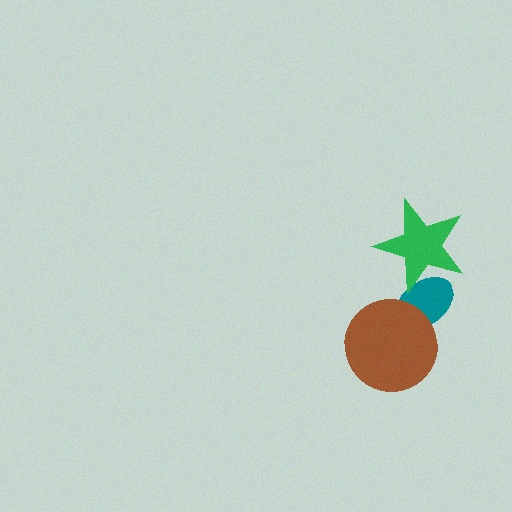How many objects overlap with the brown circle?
1 object overlaps with the brown circle.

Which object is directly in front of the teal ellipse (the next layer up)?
The brown circle is directly in front of the teal ellipse.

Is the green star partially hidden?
No, no other shape covers it.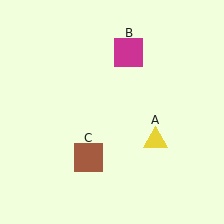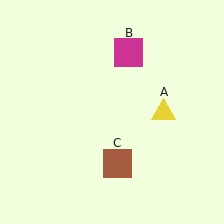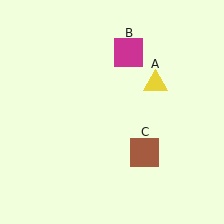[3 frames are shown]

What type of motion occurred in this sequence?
The yellow triangle (object A), brown square (object C) rotated counterclockwise around the center of the scene.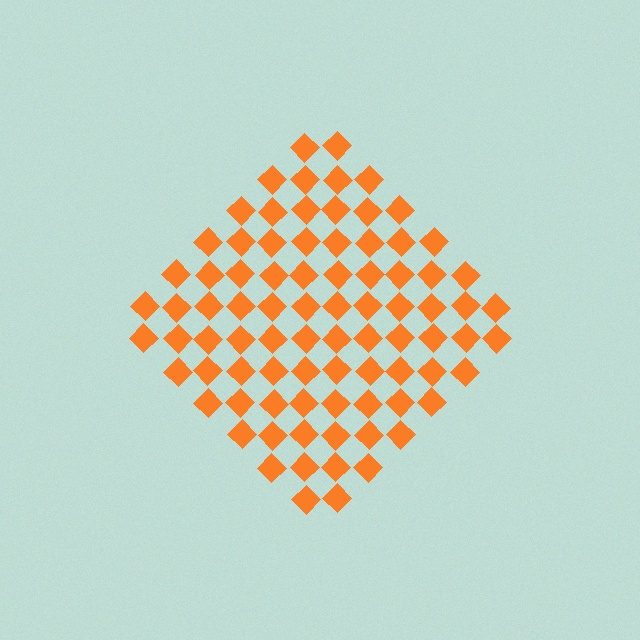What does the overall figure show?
The overall figure shows a diamond.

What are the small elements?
The small elements are diamonds.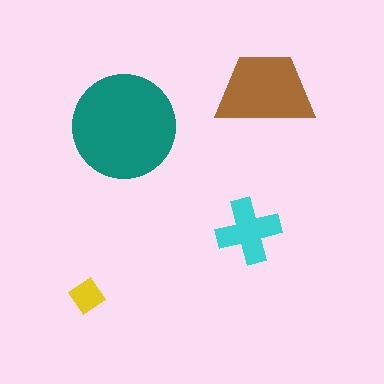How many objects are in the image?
There are 4 objects in the image.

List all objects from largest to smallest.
The teal circle, the brown trapezoid, the cyan cross, the yellow diamond.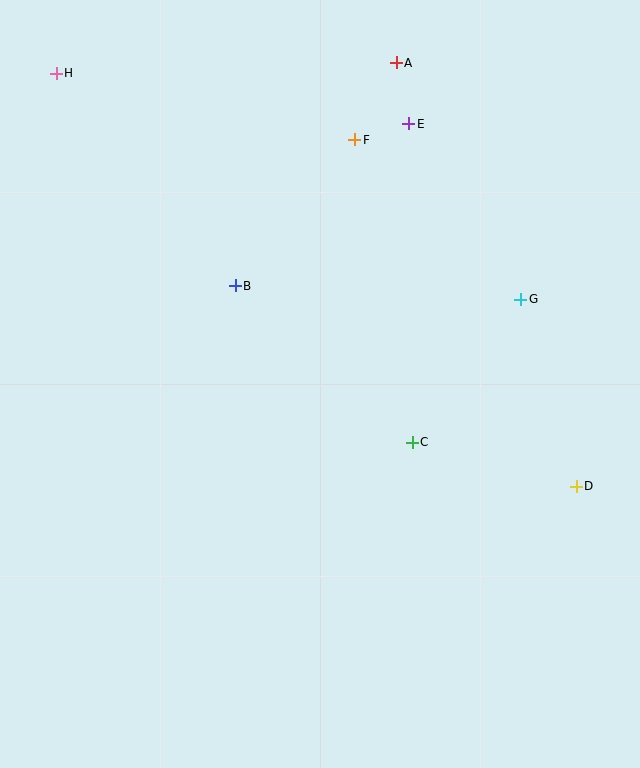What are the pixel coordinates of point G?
Point G is at (521, 299).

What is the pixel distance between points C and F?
The distance between C and F is 308 pixels.